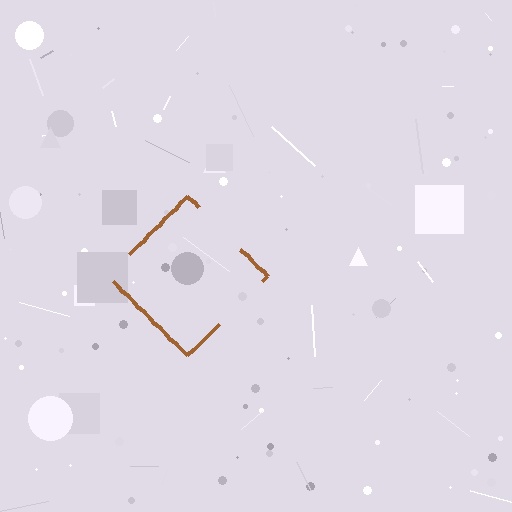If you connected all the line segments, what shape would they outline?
They would outline a diamond.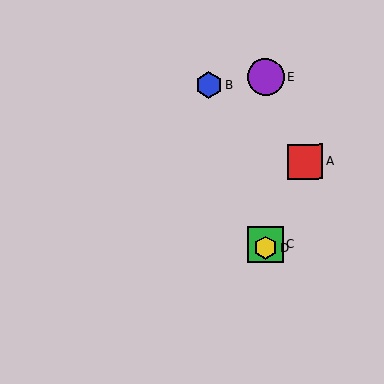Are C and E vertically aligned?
Yes, both are at x≈266.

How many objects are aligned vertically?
3 objects (C, D, E) are aligned vertically.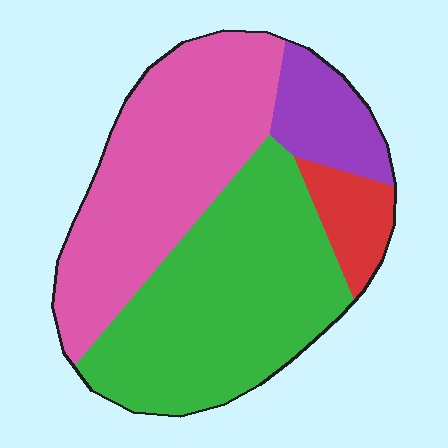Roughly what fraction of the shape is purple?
Purple takes up about one tenth (1/10) of the shape.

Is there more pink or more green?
Green.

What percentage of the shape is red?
Red takes up less than a sixth of the shape.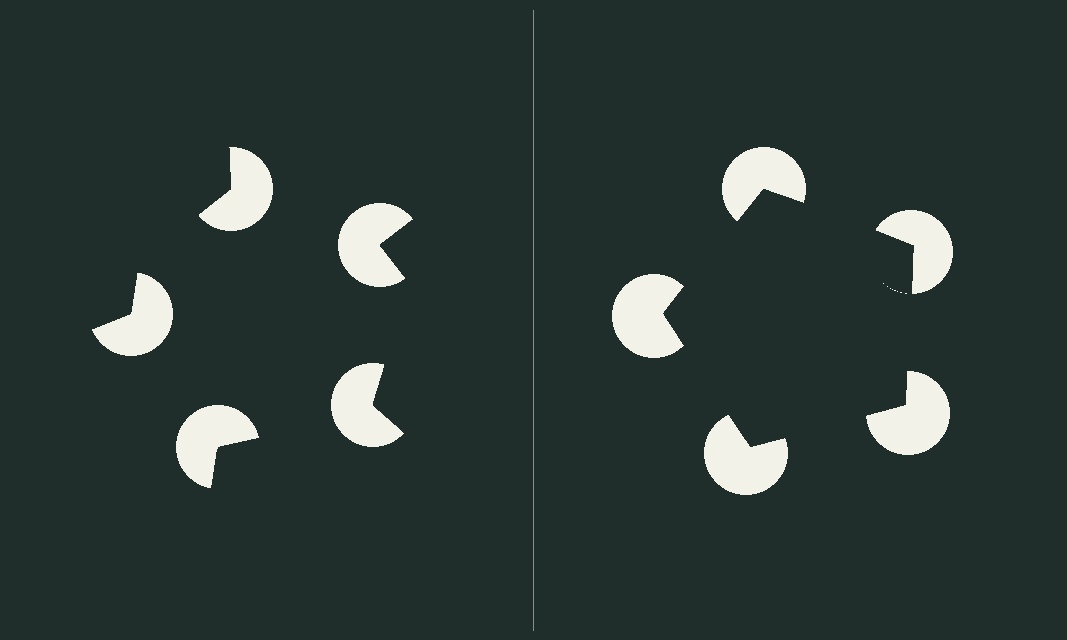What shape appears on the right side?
An illusory pentagon.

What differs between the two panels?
The pac-man discs are positioned identically on both sides; only the wedge orientations differ. On the right they align to a pentagon; on the left they are misaligned.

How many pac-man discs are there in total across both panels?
10 — 5 on each side.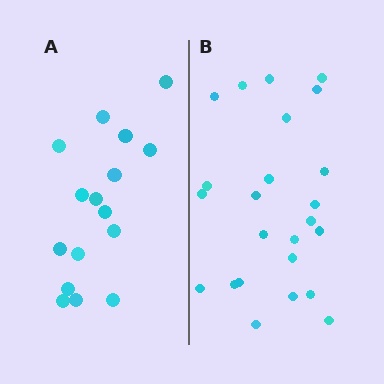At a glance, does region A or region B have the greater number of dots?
Region B (the right region) has more dots.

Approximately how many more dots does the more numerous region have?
Region B has roughly 8 or so more dots than region A.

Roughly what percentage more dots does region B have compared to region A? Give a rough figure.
About 50% more.